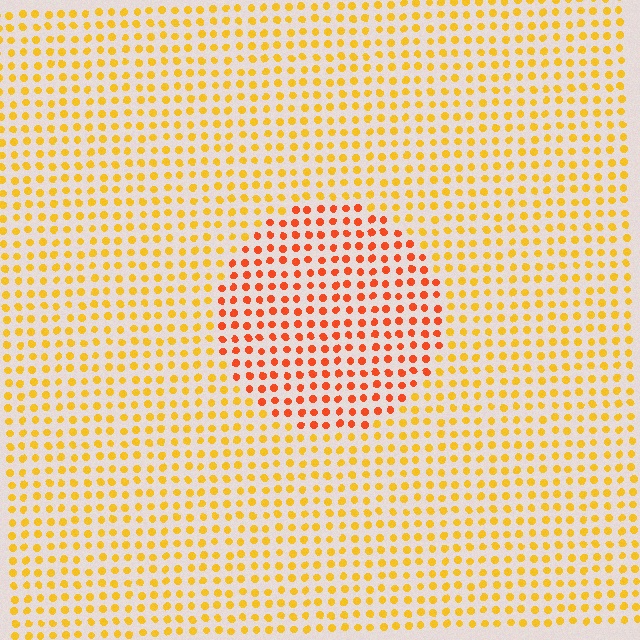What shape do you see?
I see a circle.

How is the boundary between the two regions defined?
The boundary is defined purely by a slight shift in hue (about 34 degrees). Spacing, size, and orientation are identical on both sides.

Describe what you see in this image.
The image is filled with small yellow elements in a uniform arrangement. A circle-shaped region is visible where the elements are tinted to a slightly different hue, forming a subtle color boundary.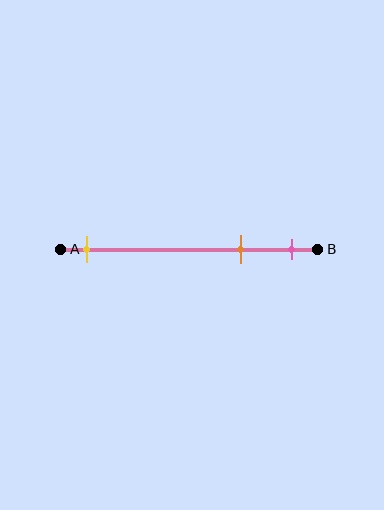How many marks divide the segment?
There are 3 marks dividing the segment.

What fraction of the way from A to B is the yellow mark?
The yellow mark is approximately 10% (0.1) of the way from A to B.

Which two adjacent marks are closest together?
The orange and pink marks are the closest adjacent pair.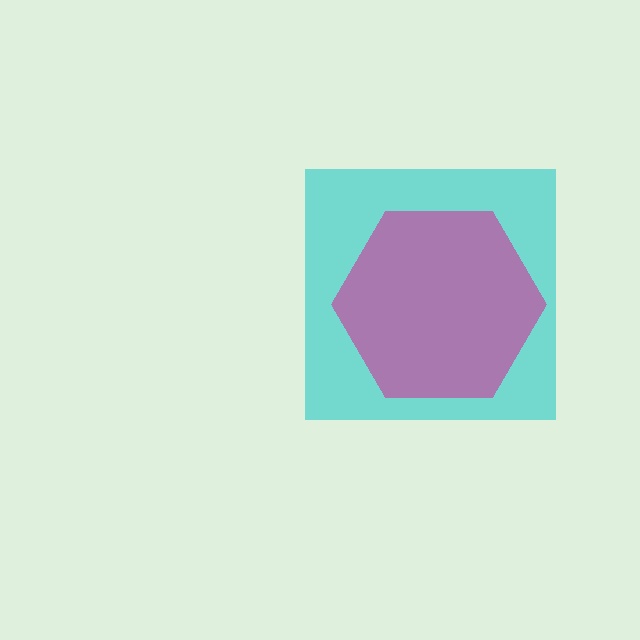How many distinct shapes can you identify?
There are 2 distinct shapes: a cyan square, a magenta hexagon.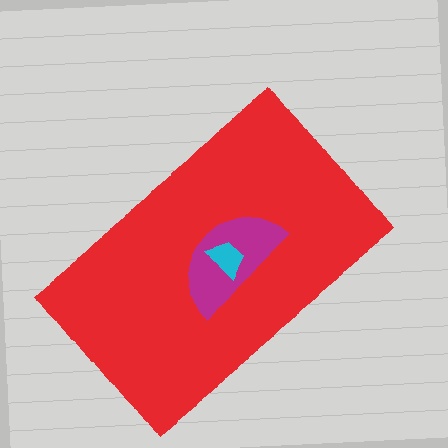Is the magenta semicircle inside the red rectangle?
Yes.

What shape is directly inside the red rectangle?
The magenta semicircle.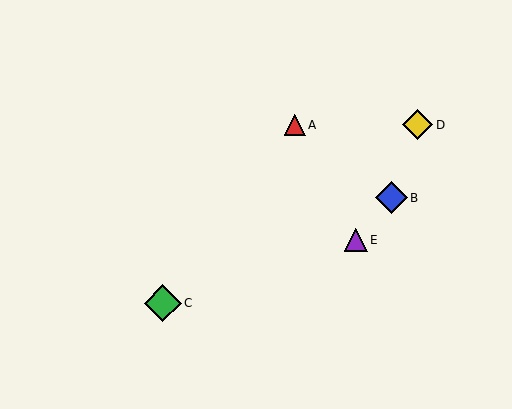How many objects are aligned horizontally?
2 objects (A, D) are aligned horizontally.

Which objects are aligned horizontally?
Objects A, D are aligned horizontally.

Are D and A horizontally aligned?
Yes, both are at y≈125.